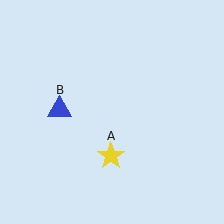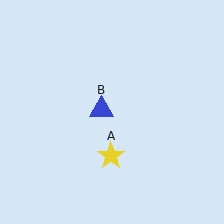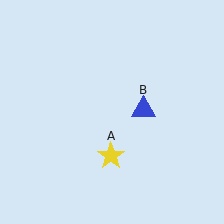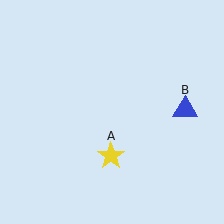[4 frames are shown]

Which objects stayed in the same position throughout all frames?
Yellow star (object A) remained stationary.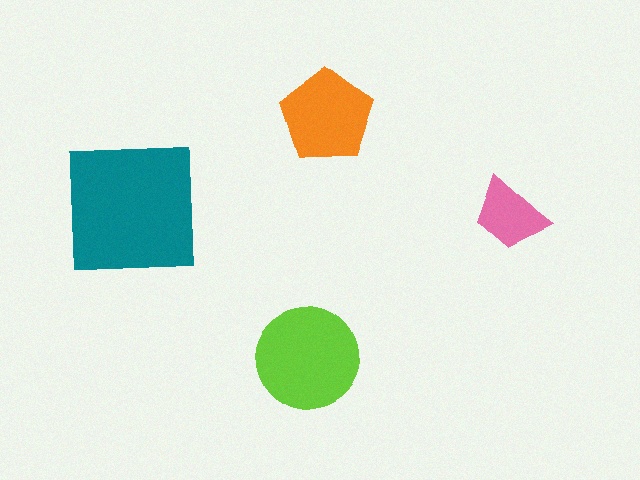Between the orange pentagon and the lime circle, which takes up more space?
The lime circle.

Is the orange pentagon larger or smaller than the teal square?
Smaller.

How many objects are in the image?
There are 4 objects in the image.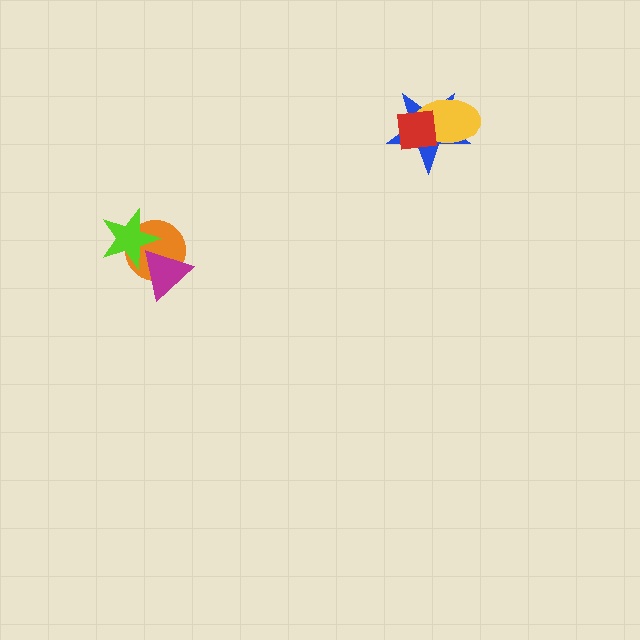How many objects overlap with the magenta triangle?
2 objects overlap with the magenta triangle.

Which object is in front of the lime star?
The magenta triangle is in front of the lime star.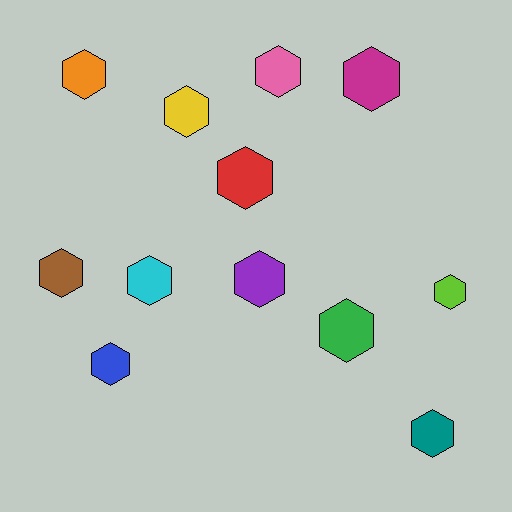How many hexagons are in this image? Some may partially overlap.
There are 12 hexagons.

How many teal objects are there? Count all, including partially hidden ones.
There is 1 teal object.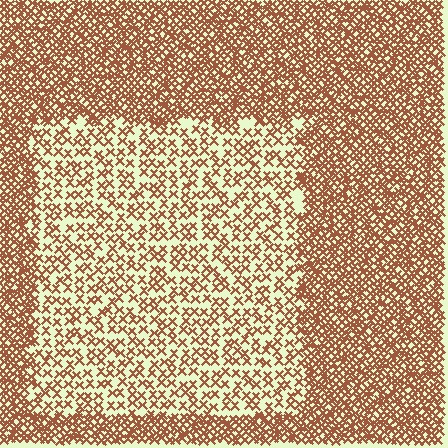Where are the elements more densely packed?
The elements are more densely packed outside the rectangle boundary.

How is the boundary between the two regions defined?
The boundary is defined by a change in element density (approximately 2.3x ratio). All elements are the same color, size, and shape.